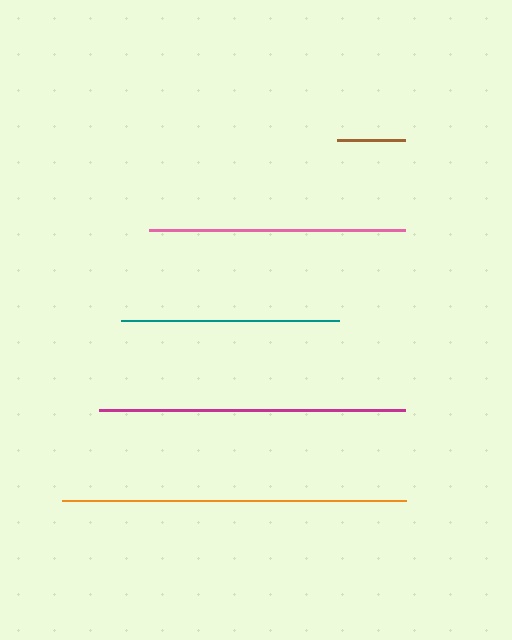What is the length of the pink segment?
The pink segment is approximately 256 pixels long.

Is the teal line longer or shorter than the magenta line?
The magenta line is longer than the teal line.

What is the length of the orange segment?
The orange segment is approximately 344 pixels long.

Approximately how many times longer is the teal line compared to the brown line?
The teal line is approximately 3.2 times the length of the brown line.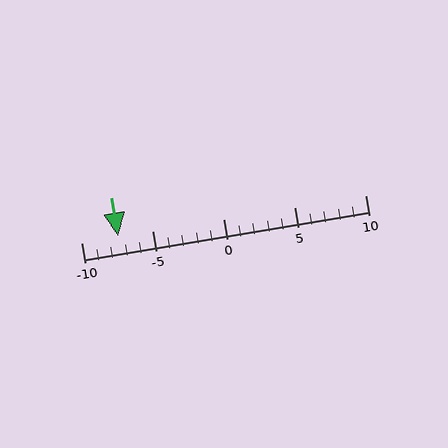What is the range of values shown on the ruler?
The ruler shows values from -10 to 10.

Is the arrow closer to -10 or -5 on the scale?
The arrow is closer to -5.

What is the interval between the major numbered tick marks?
The major tick marks are spaced 5 units apart.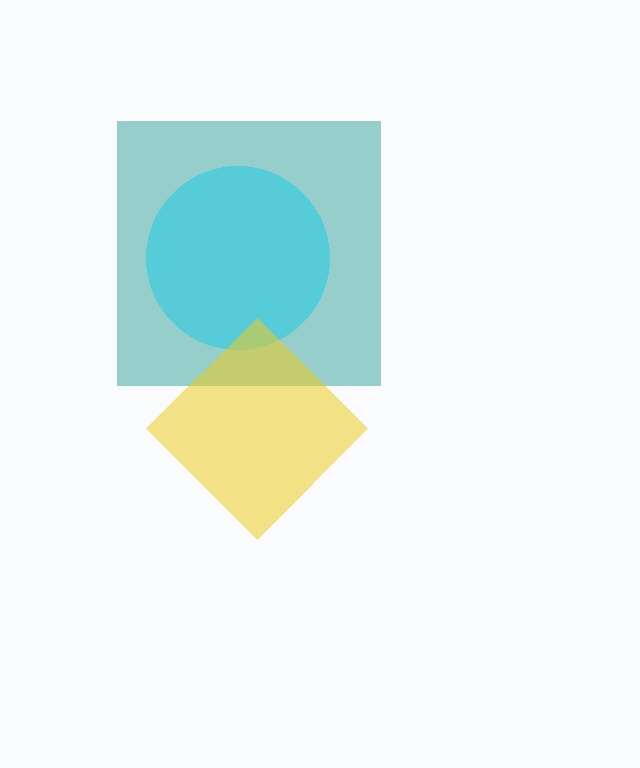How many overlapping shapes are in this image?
There are 3 overlapping shapes in the image.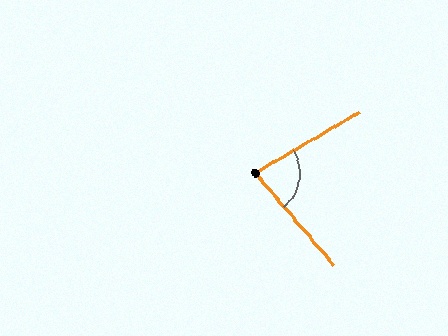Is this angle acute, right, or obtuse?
It is acute.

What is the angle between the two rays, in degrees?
Approximately 79 degrees.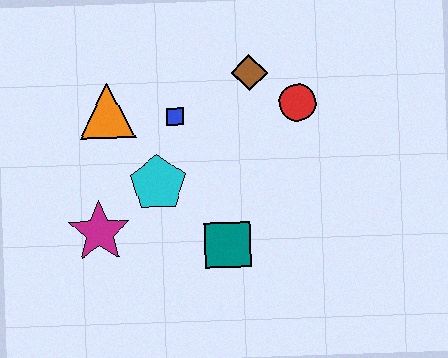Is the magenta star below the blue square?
Yes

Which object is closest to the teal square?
The cyan pentagon is closest to the teal square.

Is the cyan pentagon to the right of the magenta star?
Yes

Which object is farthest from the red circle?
The magenta star is farthest from the red circle.